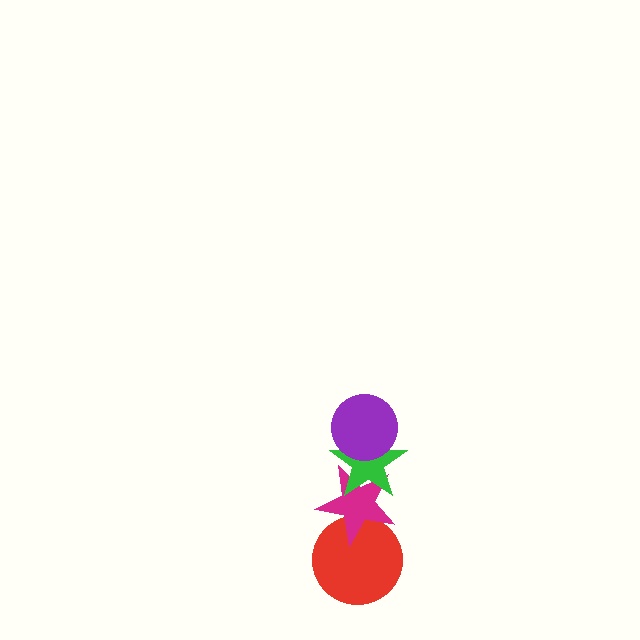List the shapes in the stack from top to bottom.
From top to bottom: the purple circle, the green star, the magenta star, the red circle.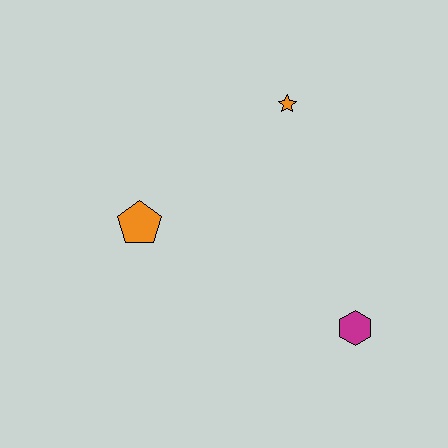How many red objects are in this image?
There are no red objects.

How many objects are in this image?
There are 3 objects.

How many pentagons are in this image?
There is 1 pentagon.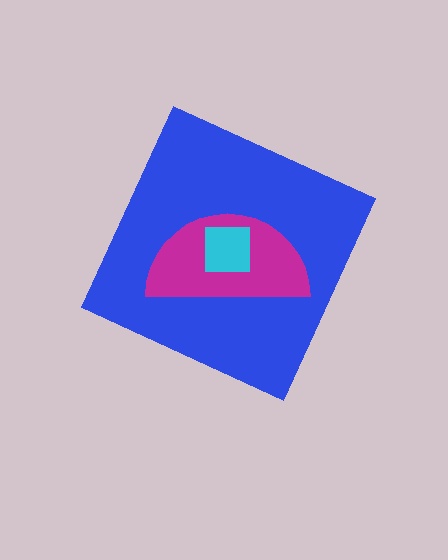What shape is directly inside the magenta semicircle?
The cyan square.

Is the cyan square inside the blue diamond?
Yes.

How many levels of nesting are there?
3.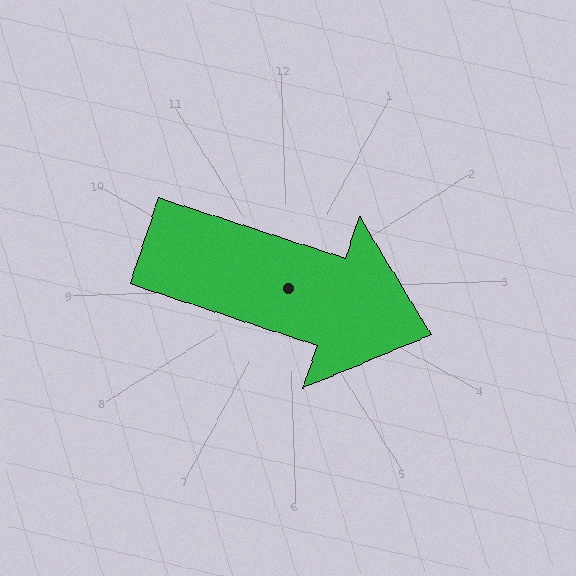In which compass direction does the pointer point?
East.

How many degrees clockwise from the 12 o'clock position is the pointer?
Approximately 110 degrees.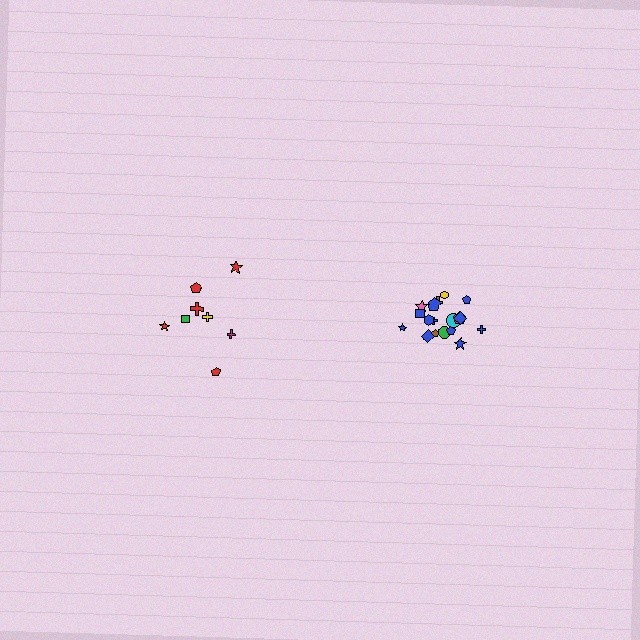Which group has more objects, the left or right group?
The right group.